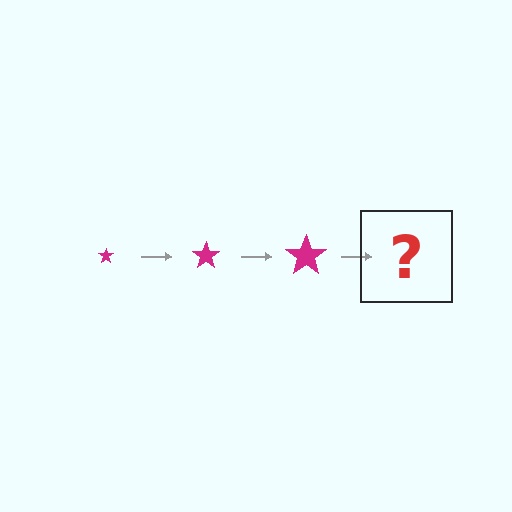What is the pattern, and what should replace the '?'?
The pattern is that the star gets progressively larger each step. The '?' should be a magenta star, larger than the previous one.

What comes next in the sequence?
The next element should be a magenta star, larger than the previous one.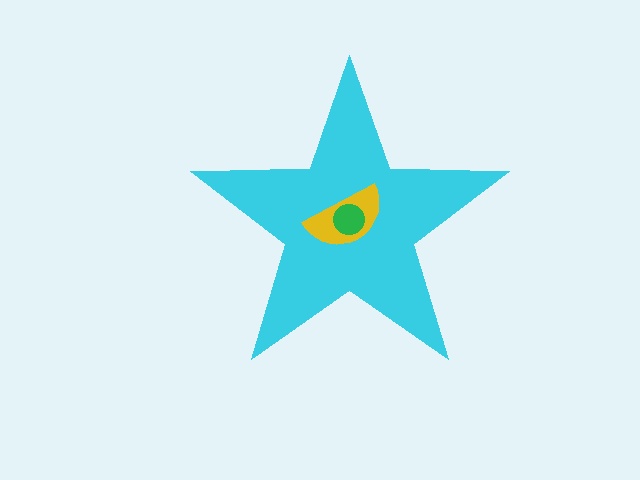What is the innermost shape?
The green circle.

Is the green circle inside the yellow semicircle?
Yes.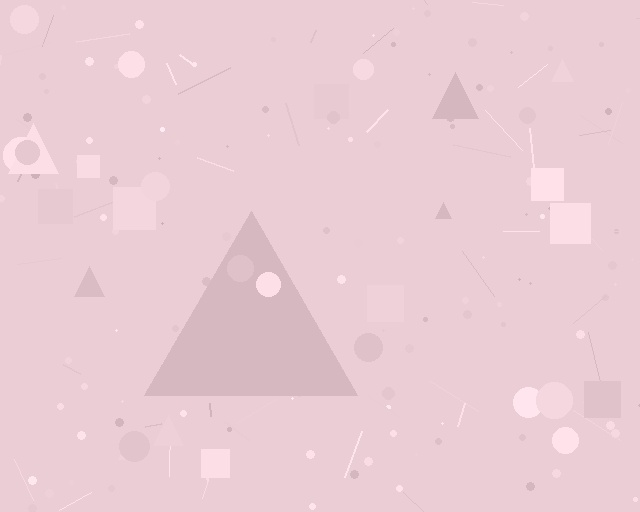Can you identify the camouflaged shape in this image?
The camouflaged shape is a triangle.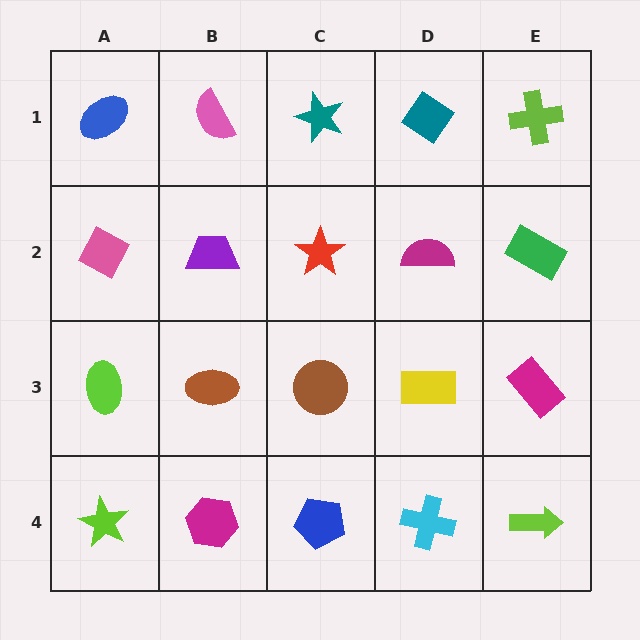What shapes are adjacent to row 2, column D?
A teal diamond (row 1, column D), a yellow rectangle (row 3, column D), a red star (row 2, column C), a green rectangle (row 2, column E).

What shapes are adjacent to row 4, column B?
A brown ellipse (row 3, column B), a lime star (row 4, column A), a blue pentagon (row 4, column C).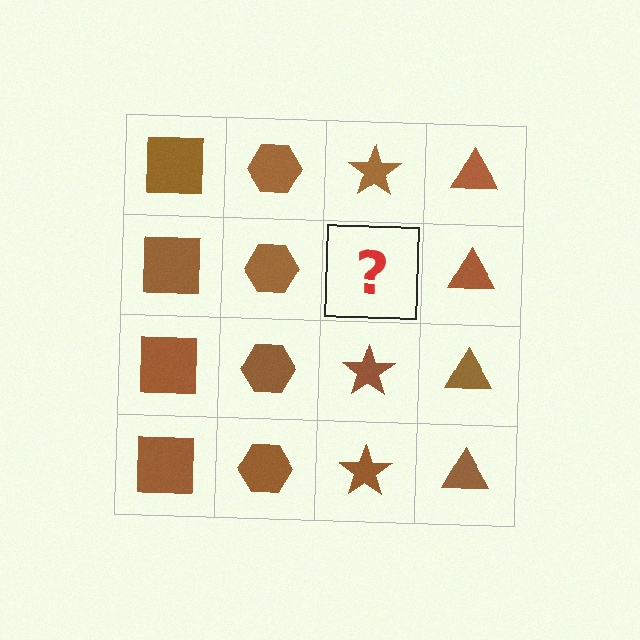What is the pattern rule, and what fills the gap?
The rule is that each column has a consistent shape. The gap should be filled with a brown star.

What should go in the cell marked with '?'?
The missing cell should contain a brown star.